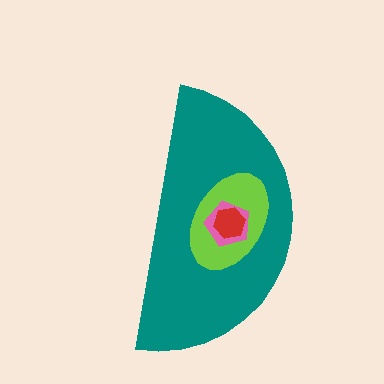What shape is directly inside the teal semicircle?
The lime ellipse.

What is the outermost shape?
The teal semicircle.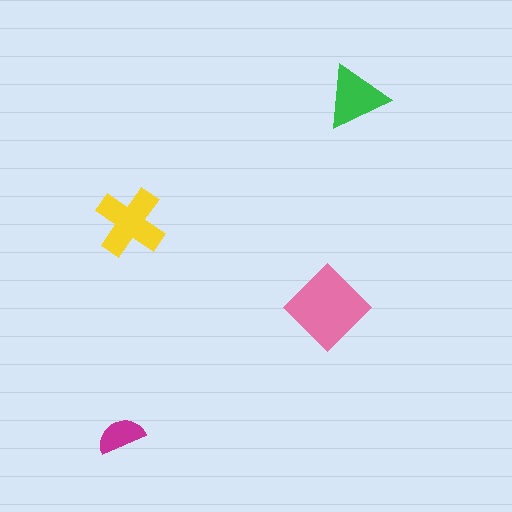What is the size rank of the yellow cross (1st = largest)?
2nd.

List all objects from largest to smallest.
The pink diamond, the yellow cross, the green triangle, the magenta semicircle.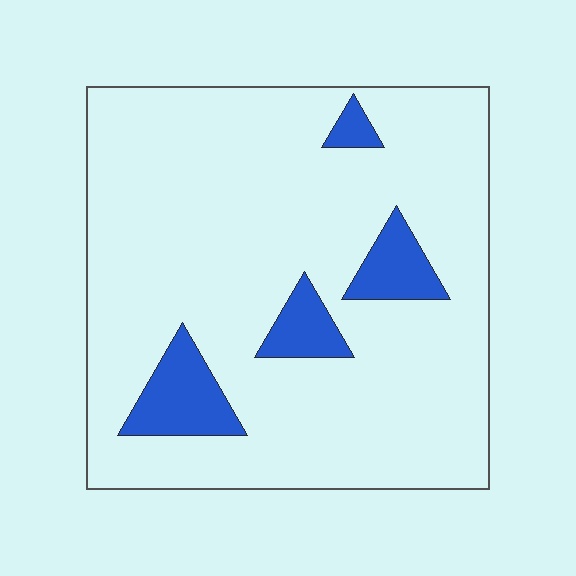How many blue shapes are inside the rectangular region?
4.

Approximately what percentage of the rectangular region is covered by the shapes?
Approximately 10%.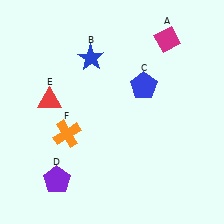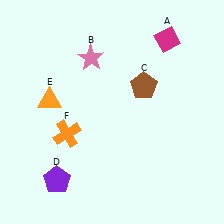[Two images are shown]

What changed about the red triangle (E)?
In Image 1, E is red. In Image 2, it changed to orange.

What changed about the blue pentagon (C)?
In Image 1, C is blue. In Image 2, it changed to brown.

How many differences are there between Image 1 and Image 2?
There are 3 differences between the two images.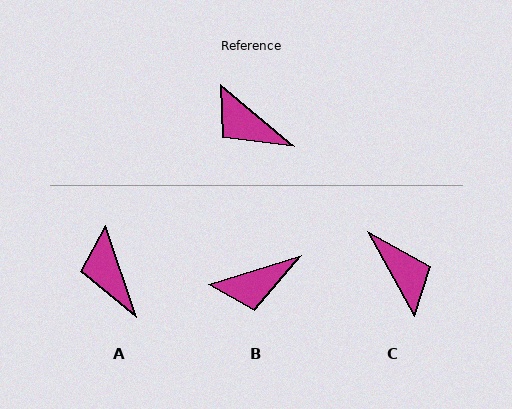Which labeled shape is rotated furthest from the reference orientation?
C, about 159 degrees away.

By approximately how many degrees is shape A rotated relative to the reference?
Approximately 31 degrees clockwise.